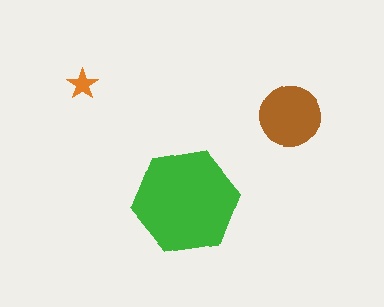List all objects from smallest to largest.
The orange star, the brown circle, the green hexagon.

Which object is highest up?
The orange star is topmost.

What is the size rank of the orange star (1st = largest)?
3rd.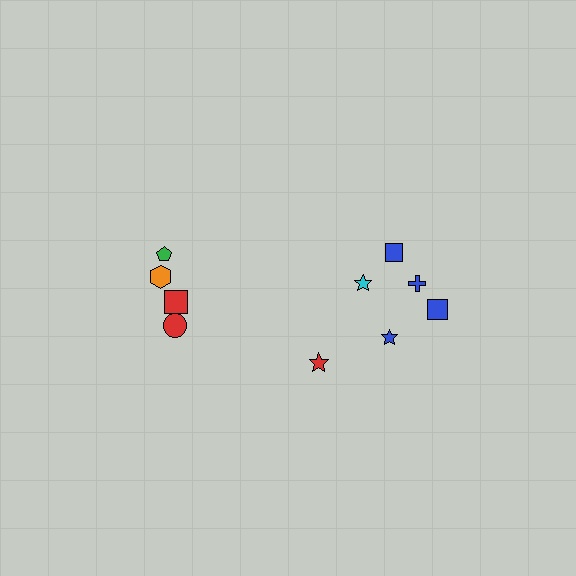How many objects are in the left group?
There are 4 objects.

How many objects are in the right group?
There are 6 objects.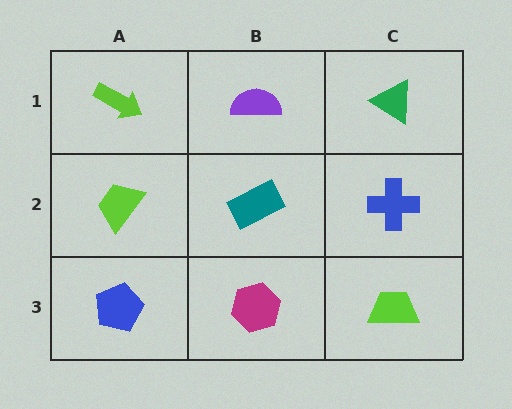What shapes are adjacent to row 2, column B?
A purple semicircle (row 1, column B), a magenta hexagon (row 3, column B), a lime trapezoid (row 2, column A), a blue cross (row 2, column C).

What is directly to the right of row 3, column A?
A magenta hexagon.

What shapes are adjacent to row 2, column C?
A green triangle (row 1, column C), a lime trapezoid (row 3, column C), a teal rectangle (row 2, column B).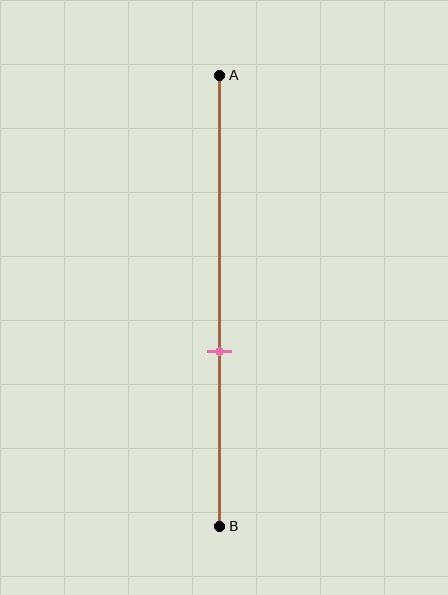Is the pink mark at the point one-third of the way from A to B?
No, the mark is at about 60% from A, not at the 33% one-third point.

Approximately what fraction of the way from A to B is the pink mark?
The pink mark is approximately 60% of the way from A to B.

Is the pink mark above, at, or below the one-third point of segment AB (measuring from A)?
The pink mark is below the one-third point of segment AB.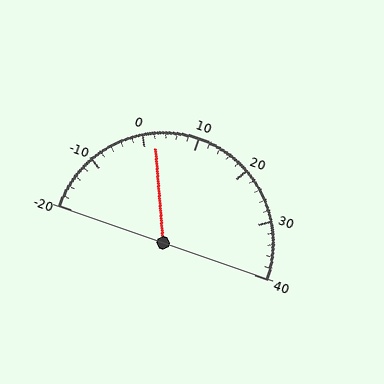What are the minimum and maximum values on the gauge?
The gauge ranges from -20 to 40.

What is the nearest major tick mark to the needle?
The nearest major tick mark is 0.